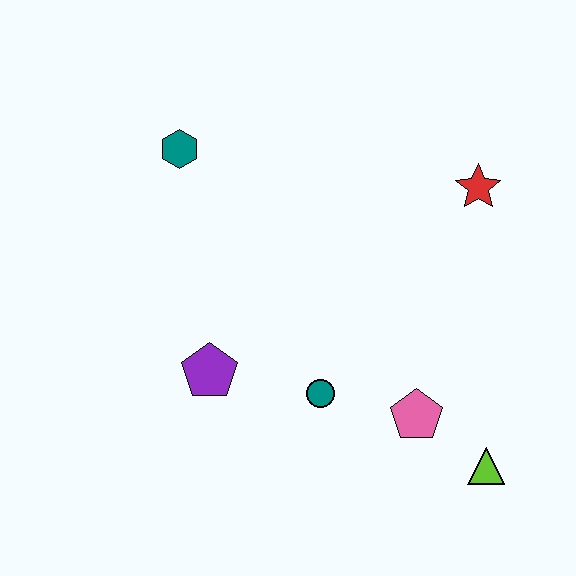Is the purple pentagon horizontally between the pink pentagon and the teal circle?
No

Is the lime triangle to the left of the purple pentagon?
No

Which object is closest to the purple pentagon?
The teal circle is closest to the purple pentagon.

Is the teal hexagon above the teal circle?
Yes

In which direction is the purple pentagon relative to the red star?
The purple pentagon is to the left of the red star.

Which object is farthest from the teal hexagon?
The lime triangle is farthest from the teal hexagon.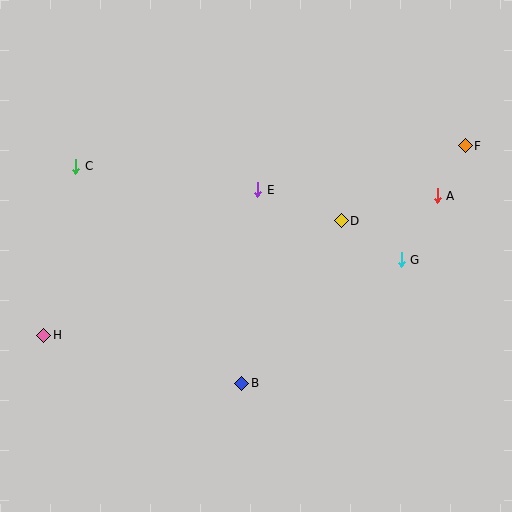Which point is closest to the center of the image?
Point E at (258, 190) is closest to the center.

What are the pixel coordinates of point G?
Point G is at (401, 260).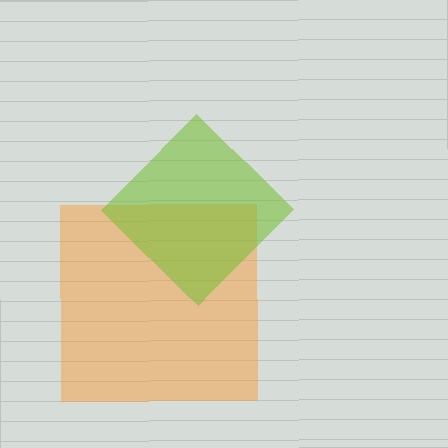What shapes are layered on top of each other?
The layered shapes are: an orange square, a lime diamond.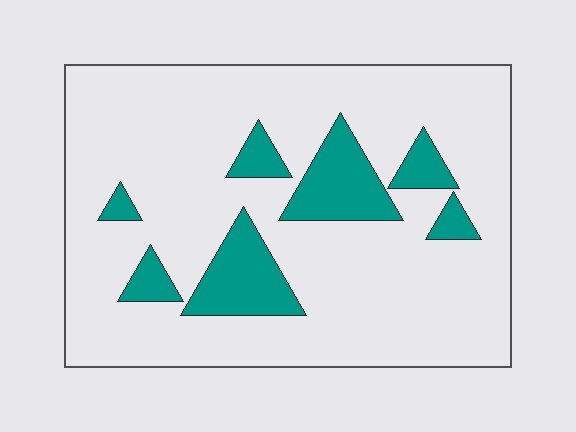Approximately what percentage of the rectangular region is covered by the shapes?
Approximately 15%.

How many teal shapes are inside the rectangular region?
7.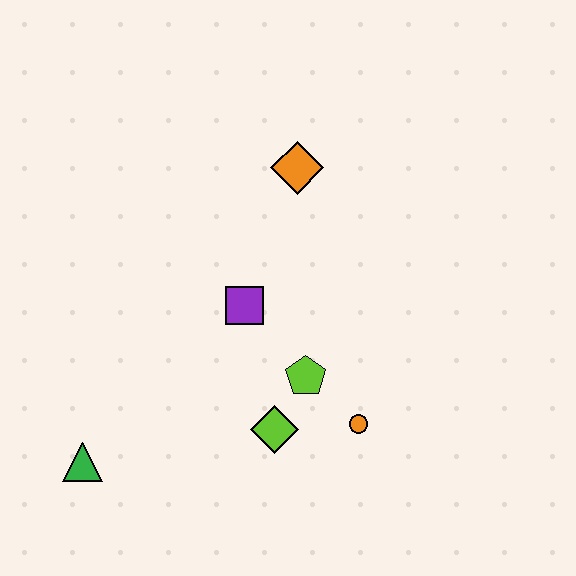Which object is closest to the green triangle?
The lime diamond is closest to the green triangle.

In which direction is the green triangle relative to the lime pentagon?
The green triangle is to the left of the lime pentagon.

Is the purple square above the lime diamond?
Yes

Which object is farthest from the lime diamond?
The orange diamond is farthest from the lime diamond.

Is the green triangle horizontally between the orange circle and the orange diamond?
No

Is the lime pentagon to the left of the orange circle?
Yes